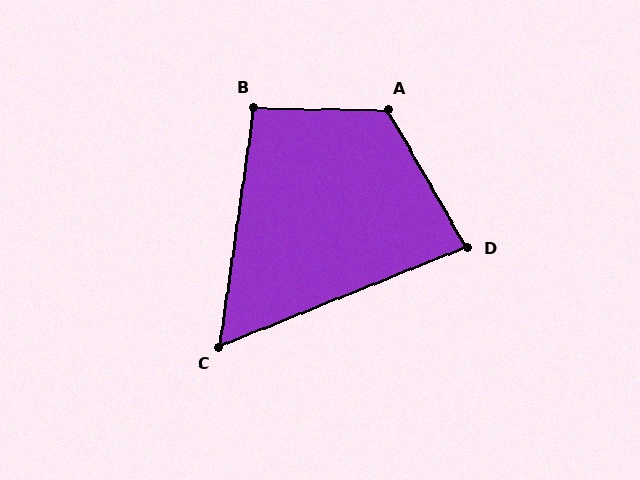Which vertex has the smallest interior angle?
C, at approximately 60 degrees.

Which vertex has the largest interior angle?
A, at approximately 120 degrees.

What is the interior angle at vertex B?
Approximately 98 degrees (obtuse).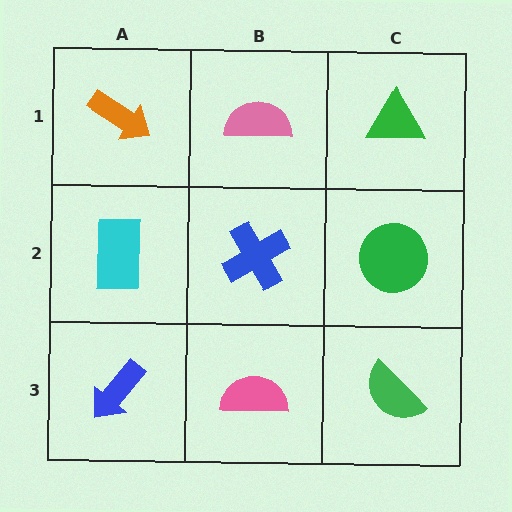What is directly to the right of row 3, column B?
A green semicircle.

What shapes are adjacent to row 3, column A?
A cyan rectangle (row 2, column A), a pink semicircle (row 3, column B).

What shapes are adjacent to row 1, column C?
A green circle (row 2, column C), a pink semicircle (row 1, column B).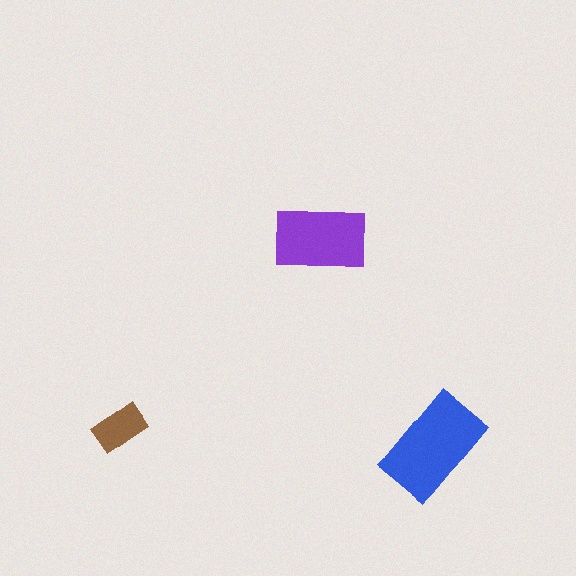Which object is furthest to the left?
The brown rectangle is leftmost.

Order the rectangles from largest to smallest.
the blue one, the purple one, the brown one.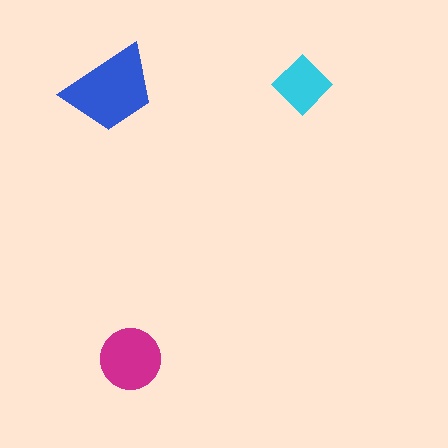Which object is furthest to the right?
The cyan diamond is rightmost.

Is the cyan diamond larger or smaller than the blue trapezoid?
Smaller.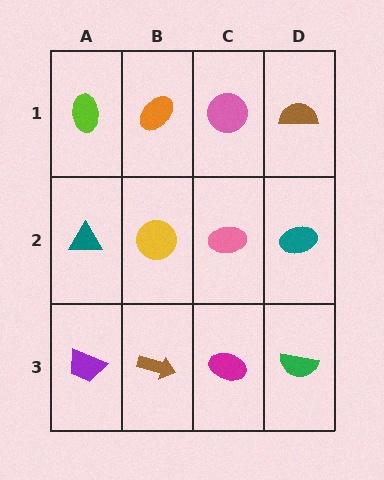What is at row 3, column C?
A magenta ellipse.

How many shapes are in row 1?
4 shapes.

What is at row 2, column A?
A teal triangle.